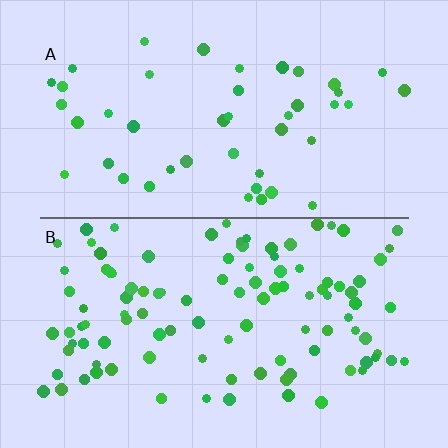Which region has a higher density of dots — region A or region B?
B (the bottom).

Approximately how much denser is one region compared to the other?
Approximately 2.4× — region B over region A.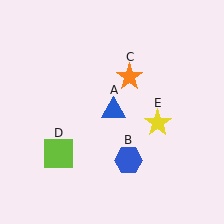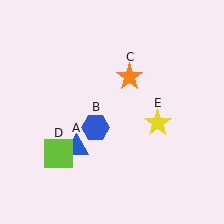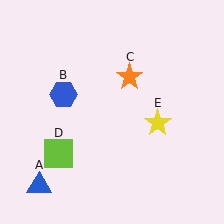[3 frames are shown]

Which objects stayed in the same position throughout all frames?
Orange star (object C) and lime square (object D) and yellow star (object E) remained stationary.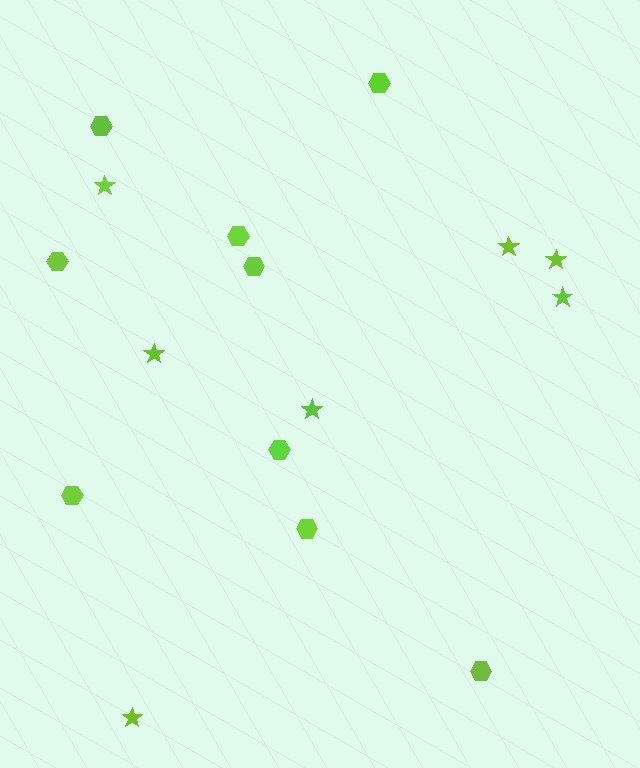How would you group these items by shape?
There are 2 groups: one group of hexagons (9) and one group of stars (7).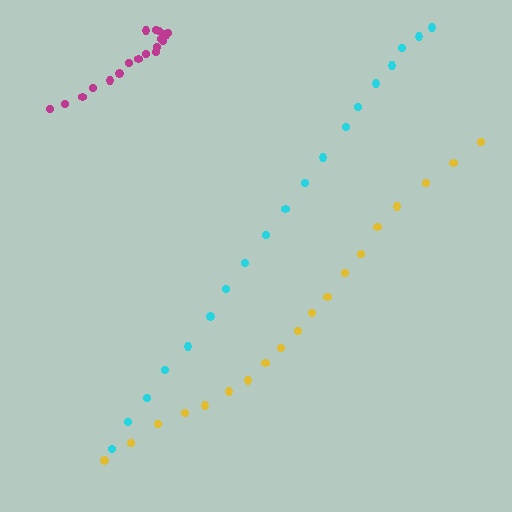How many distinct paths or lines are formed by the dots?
There are 3 distinct paths.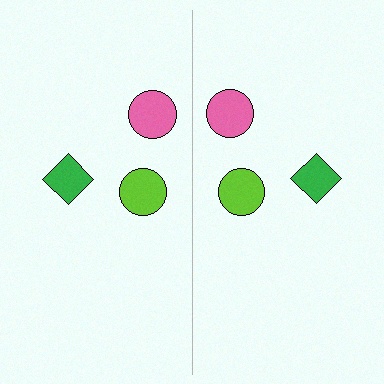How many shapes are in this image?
There are 6 shapes in this image.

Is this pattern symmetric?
Yes, this pattern has bilateral (reflection) symmetry.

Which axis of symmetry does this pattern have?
The pattern has a vertical axis of symmetry running through the center of the image.